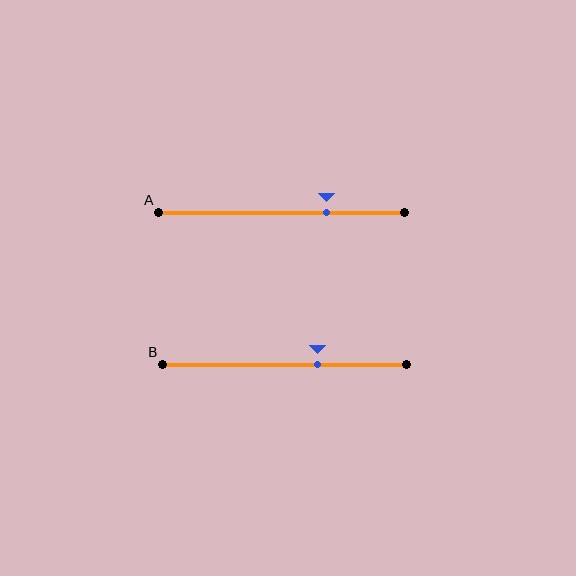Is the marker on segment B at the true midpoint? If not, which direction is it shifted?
No, the marker on segment B is shifted to the right by about 14% of the segment length.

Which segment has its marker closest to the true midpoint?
Segment B has its marker closest to the true midpoint.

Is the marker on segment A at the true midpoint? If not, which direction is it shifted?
No, the marker on segment A is shifted to the right by about 18% of the segment length.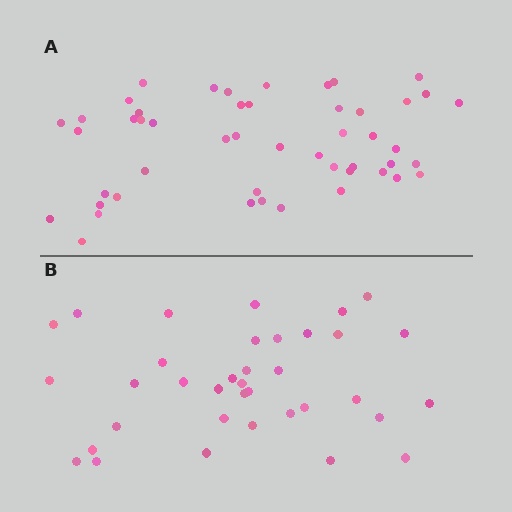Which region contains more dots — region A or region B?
Region A (the top region) has more dots.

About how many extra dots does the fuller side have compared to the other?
Region A has approximately 15 more dots than region B.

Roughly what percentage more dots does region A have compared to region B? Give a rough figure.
About 35% more.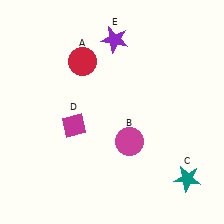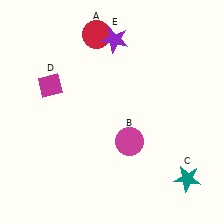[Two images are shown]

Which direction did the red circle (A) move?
The red circle (A) moved up.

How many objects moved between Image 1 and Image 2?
2 objects moved between the two images.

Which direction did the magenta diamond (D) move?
The magenta diamond (D) moved up.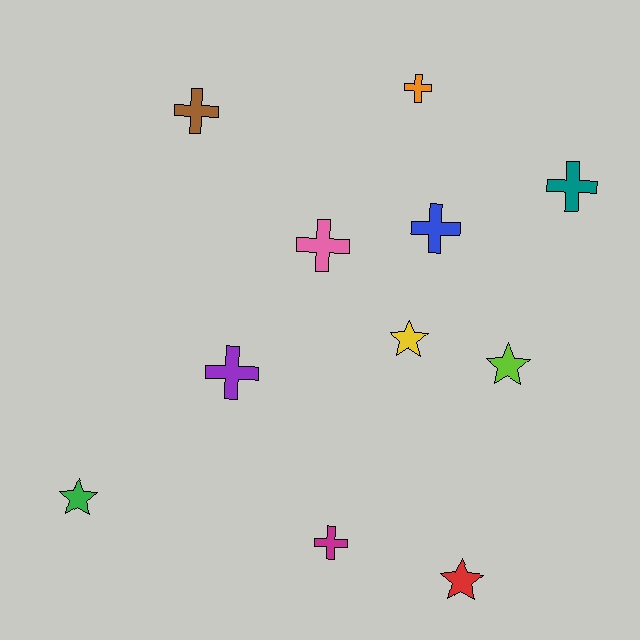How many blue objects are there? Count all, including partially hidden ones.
There is 1 blue object.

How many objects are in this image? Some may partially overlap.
There are 11 objects.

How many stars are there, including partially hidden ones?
There are 4 stars.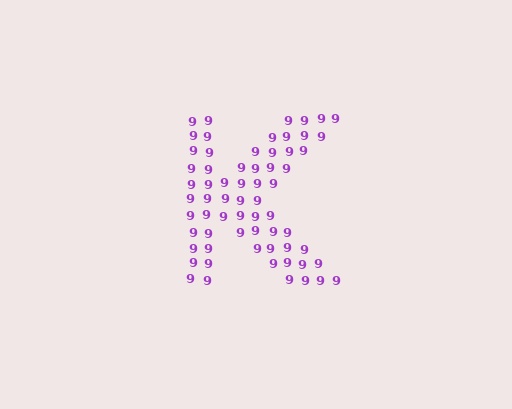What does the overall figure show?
The overall figure shows the letter K.